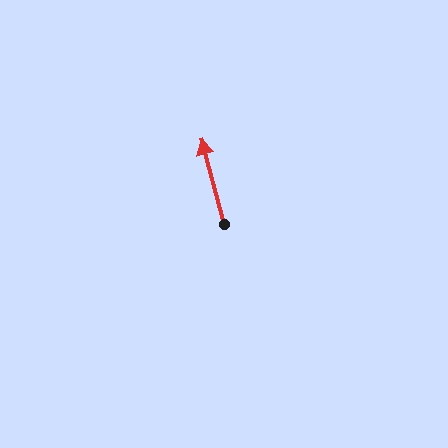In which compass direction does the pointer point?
North.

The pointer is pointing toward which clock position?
Roughly 12 o'clock.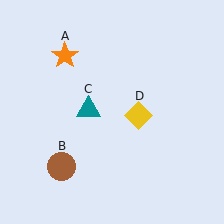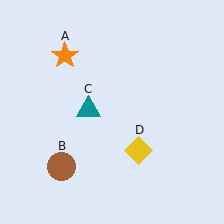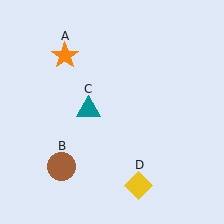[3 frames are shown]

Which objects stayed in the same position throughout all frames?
Orange star (object A) and brown circle (object B) and teal triangle (object C) remained stationary.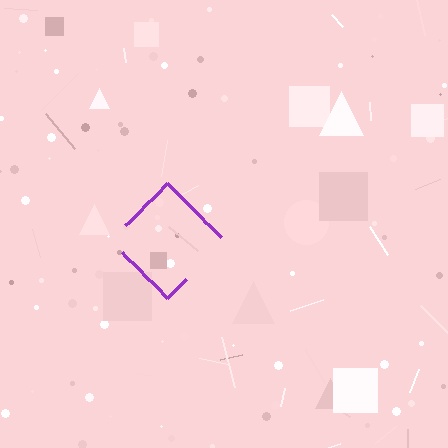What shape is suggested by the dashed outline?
The dashed outline suggests a diamond.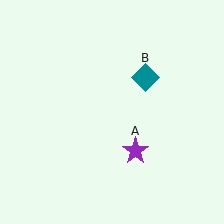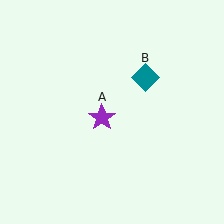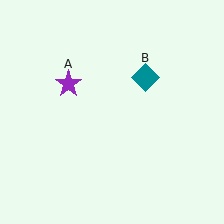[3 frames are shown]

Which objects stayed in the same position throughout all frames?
Teal diamond (object B) remained stationary.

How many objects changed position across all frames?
1 object changed position: purple star (object A).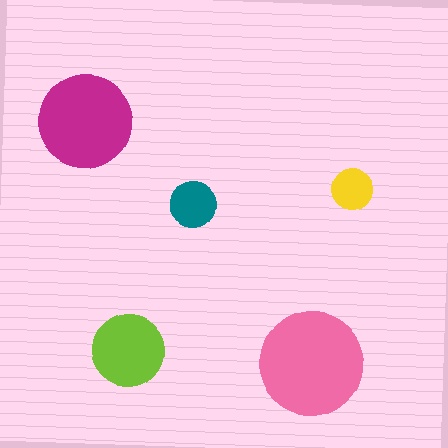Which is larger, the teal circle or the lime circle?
The lime one.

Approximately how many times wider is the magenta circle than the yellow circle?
About 2.5 times wider.